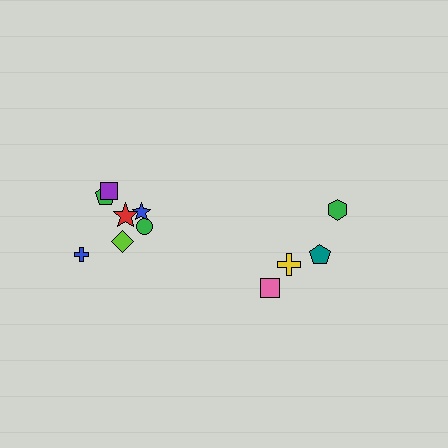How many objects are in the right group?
There are 4 objects.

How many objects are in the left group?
There are 7 objects.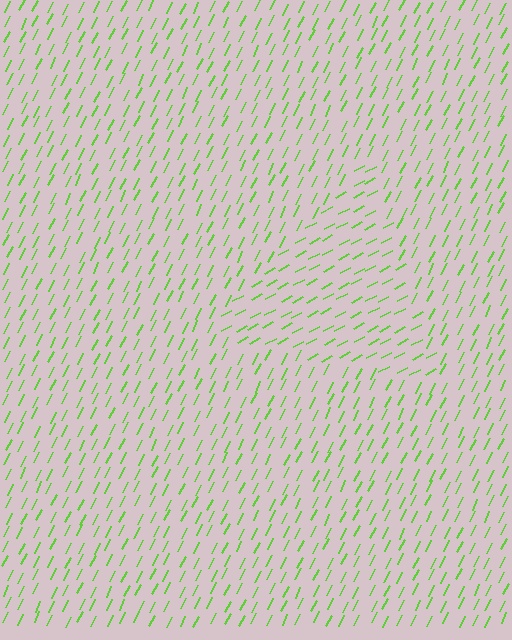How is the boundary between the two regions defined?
The boundary is defined purely by a change in line orientation (approximately 35 degrees difference). All lines are the same color and thickness.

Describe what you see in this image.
The image is filled with small lime line segments. A triangle region in the image has lines oriented differently from the surrounding lines, creating a visible texture boundary.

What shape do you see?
I see a triangle.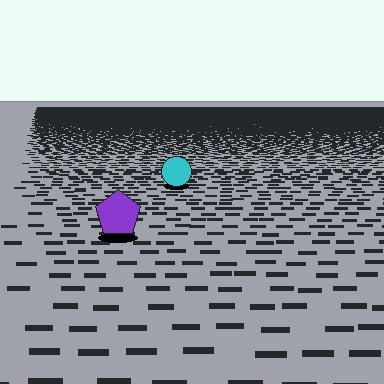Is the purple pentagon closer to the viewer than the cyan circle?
Yes. The purple pentagon is closer — you can tell from the texture gradient: the ground texture is coarser near it.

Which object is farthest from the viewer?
The cyan circle is farthest from the viewer. It appears smaller and the ground texture around it is denser.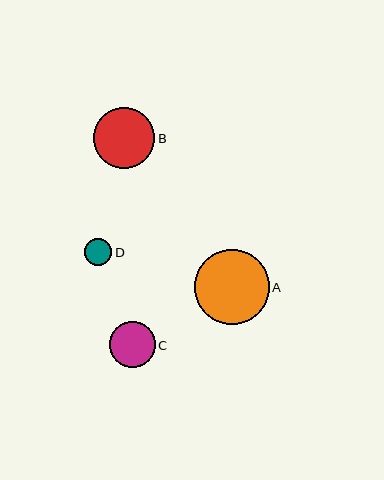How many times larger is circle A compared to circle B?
Circle A is approximately 1.2 times the size of circle B.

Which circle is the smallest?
Circle D is the smallest with a size of approximately 27 pixels.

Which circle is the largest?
Circle A is the largest with a size of approximately 75 pixels.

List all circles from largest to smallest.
From largest to smallest: A, B, C, D.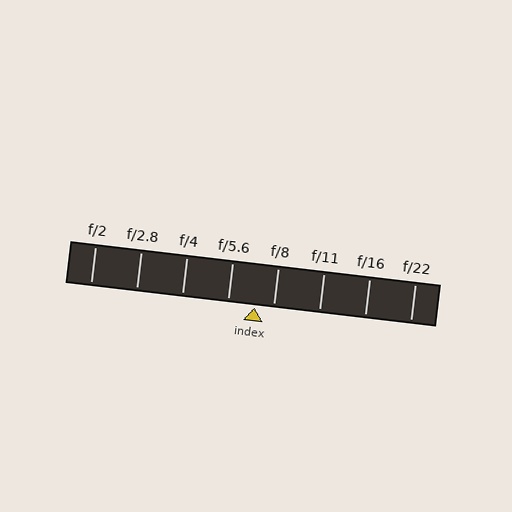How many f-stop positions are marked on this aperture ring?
There are 8 f-stop positions marked.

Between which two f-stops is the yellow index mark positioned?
The index mark is between f/5.6 and f/8.